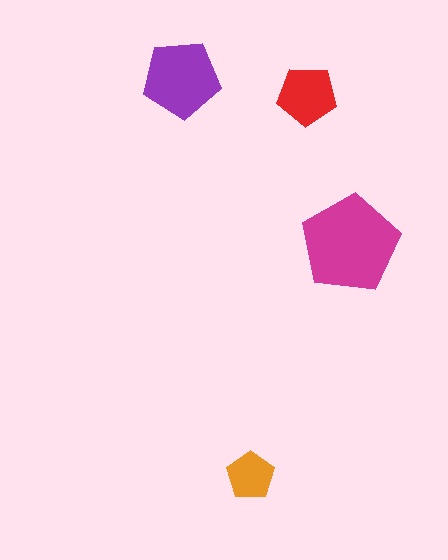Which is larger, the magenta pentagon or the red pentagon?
The magenta one.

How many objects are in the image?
There are 4 objects in the image.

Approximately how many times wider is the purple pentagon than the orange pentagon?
About 1.5 times wider.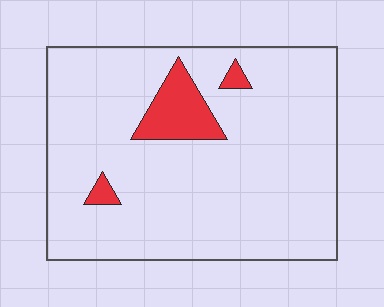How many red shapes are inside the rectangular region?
3.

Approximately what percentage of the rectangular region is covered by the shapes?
Approximately 10%.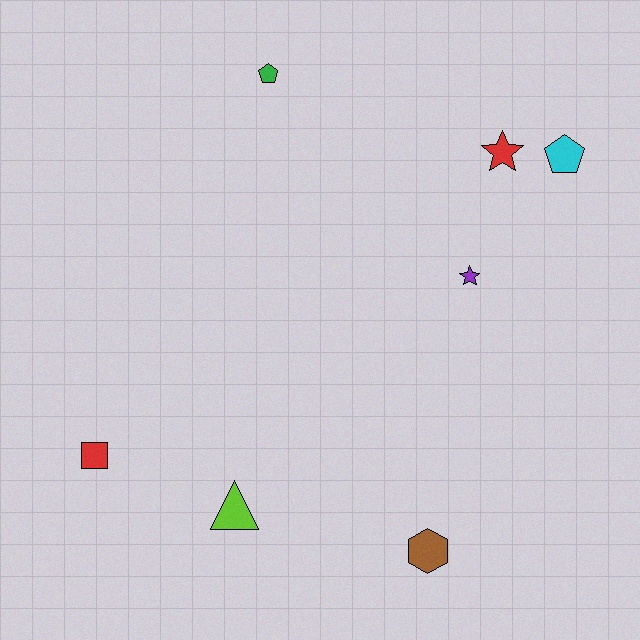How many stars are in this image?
There are 2 stars.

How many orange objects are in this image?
There are no orange objects.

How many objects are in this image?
There are 7 objects.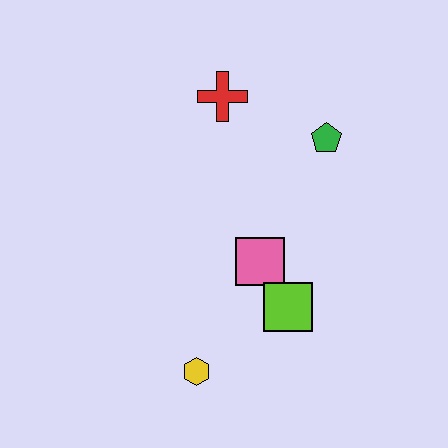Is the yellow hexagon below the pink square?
Yes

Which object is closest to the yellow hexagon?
The lime square is closest to the yellow hexagon.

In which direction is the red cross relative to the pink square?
The red cross is above the pink square.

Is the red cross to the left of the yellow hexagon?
No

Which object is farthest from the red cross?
The yellow hexagon is farthest from the red cross.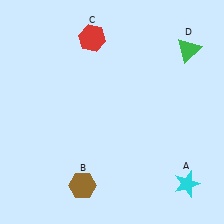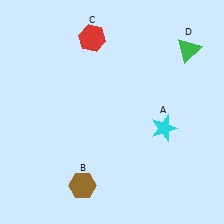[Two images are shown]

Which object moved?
The cyan star (A) moved up.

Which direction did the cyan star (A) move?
The cyan star (A) moved up.